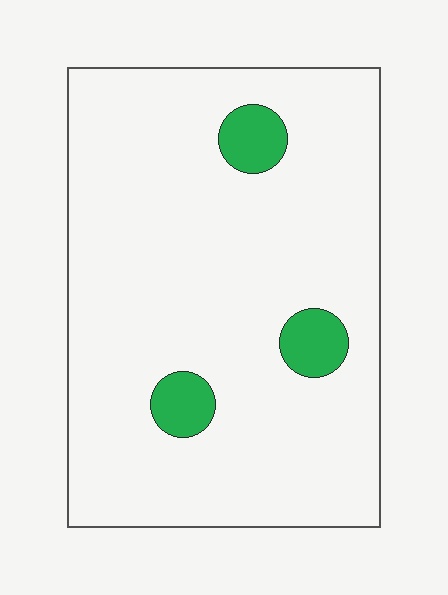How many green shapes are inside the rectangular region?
3.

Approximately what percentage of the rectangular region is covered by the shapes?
Approximately 10%.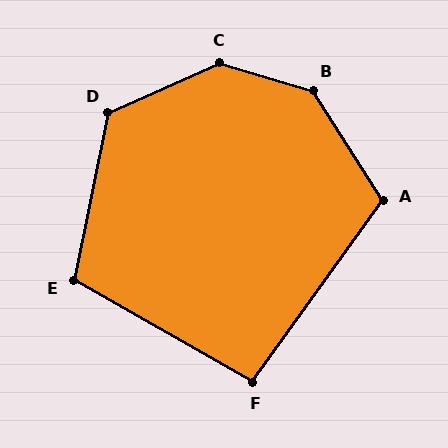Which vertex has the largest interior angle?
C, at approximately 140 degrees.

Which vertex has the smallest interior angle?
F, at approximately 96 degrees.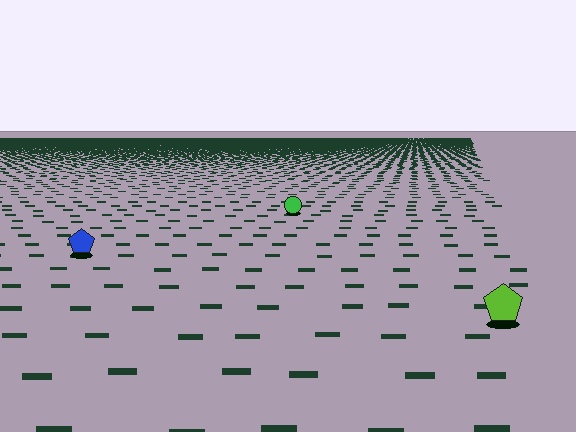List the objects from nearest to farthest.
From nearest to farthest: the lime pentagon, the blue pentagon, the green circle.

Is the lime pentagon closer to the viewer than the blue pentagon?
Yes. The lime pentagon is closer — you can tell from the texture gradient: the ground texture is coarser near it.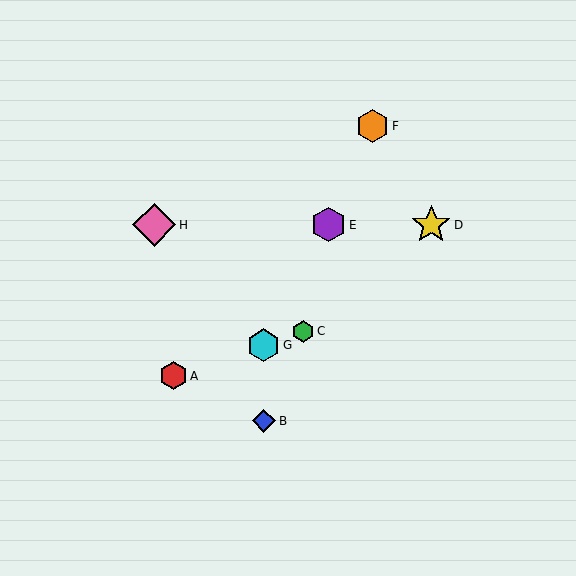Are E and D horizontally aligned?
Yes, both are at y≈225.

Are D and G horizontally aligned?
No, D is at y≈225 and G is at y≈345.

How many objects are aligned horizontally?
3 objects (D, E, H) are aligned horizontally.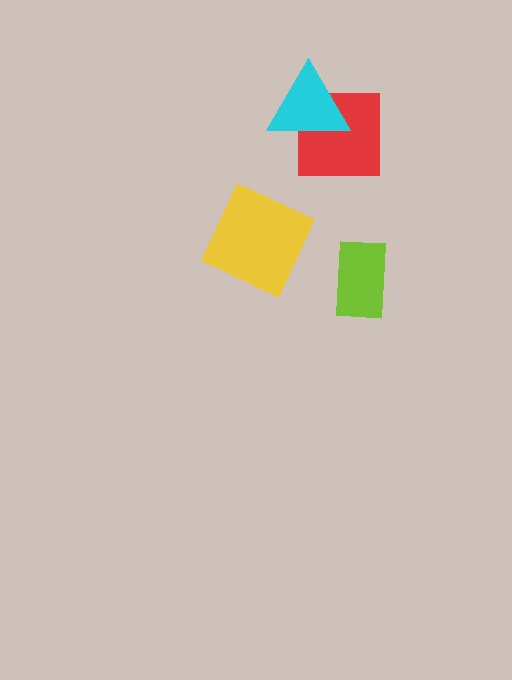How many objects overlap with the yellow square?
0 objects overlap with the yellow square.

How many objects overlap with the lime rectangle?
0 objects overlap with the lime rectangle.